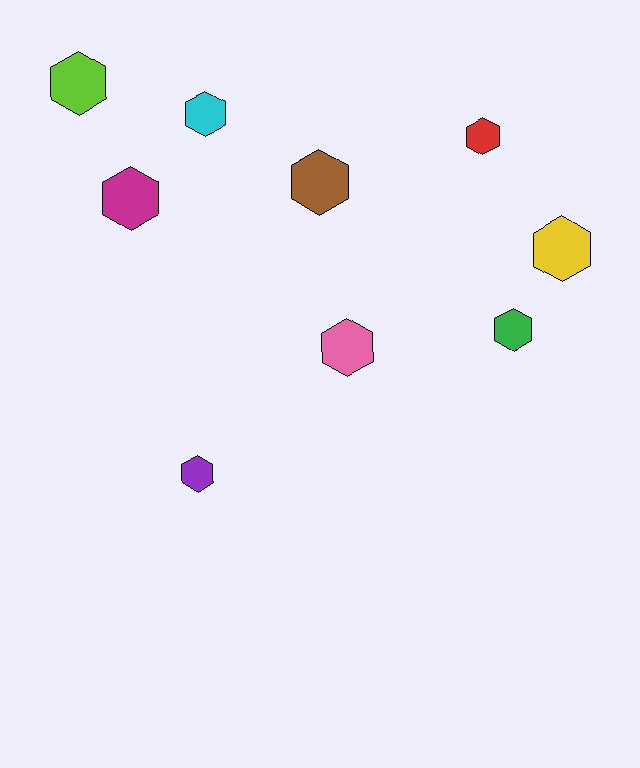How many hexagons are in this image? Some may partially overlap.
There are 9 hexagons.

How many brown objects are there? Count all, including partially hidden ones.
There is 1 brown object.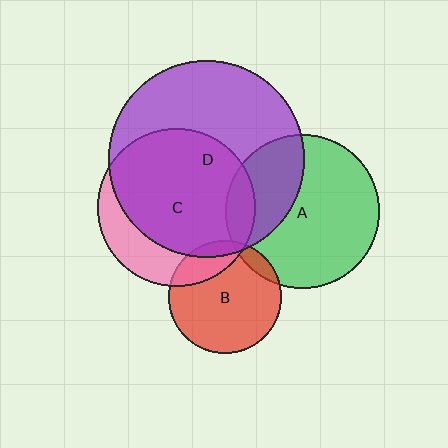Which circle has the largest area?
Circle D (purple).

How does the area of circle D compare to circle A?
Approximately 1.6 times.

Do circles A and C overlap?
Yes.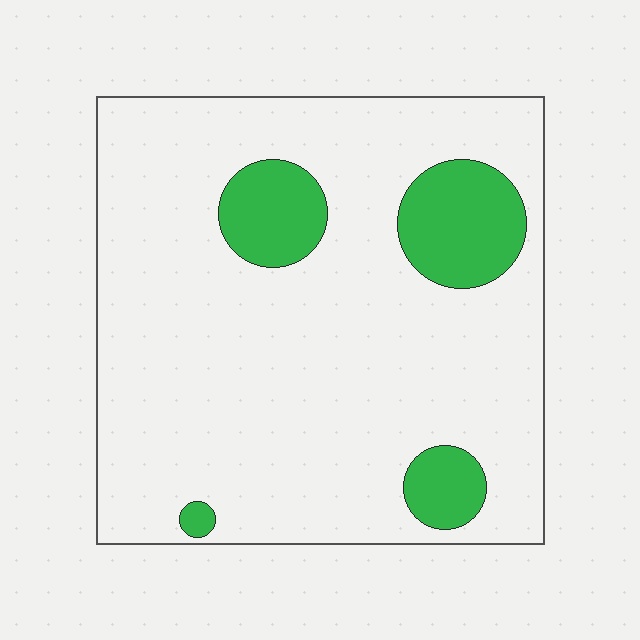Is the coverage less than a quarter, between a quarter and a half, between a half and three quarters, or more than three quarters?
Less than a quarter.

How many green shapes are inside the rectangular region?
4.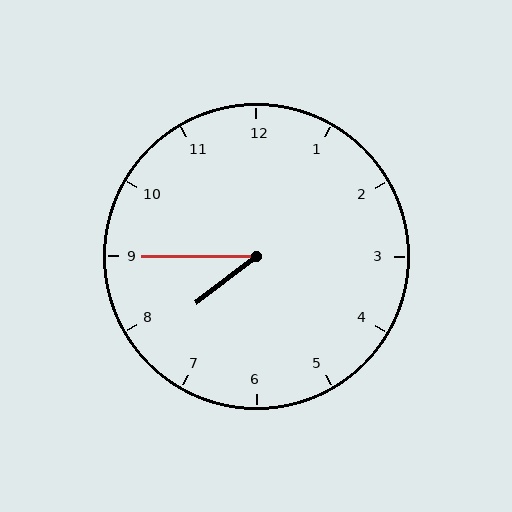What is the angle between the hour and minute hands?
Approximately 38 degrees.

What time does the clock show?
7:45.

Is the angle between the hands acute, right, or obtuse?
It is acute.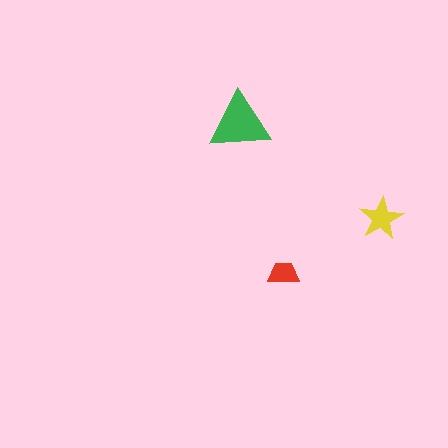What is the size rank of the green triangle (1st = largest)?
1st.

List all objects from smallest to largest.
The red trapezoid, the yellow star, the green triangle.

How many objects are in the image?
There are 3 objects in the image.